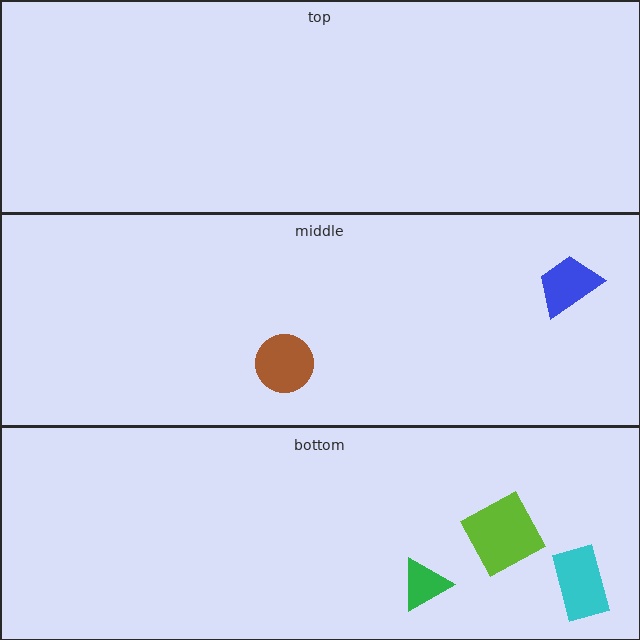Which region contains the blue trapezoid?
The middle region.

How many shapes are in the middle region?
2.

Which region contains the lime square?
The bottom region.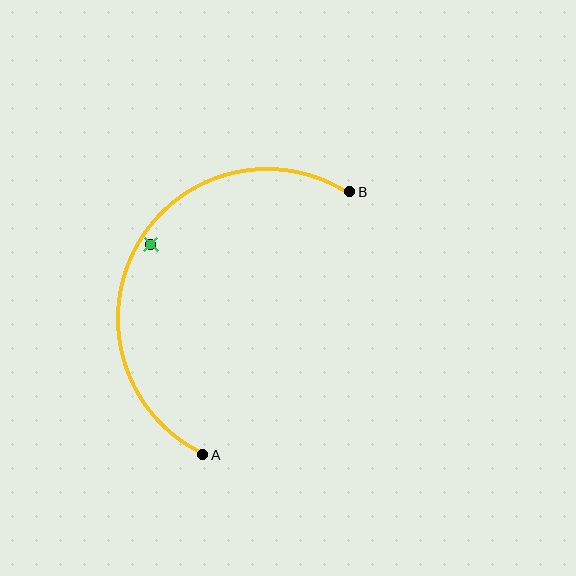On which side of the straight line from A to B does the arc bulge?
The arc bulges to the left of the straight line connecting A and B.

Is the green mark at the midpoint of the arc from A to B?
No — the green mark does not lie on the arc at all. It sits slightly inside the curve.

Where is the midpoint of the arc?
The arc midpoint is the point on the curve farthest from the straight line joining A and B. It sits to the left of that line.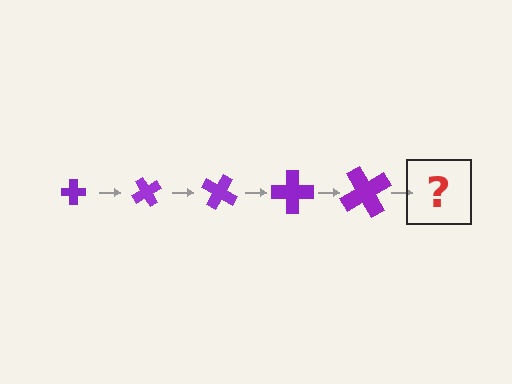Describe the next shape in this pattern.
It should be a cross, larger than the previous one and rotated 300 degrees from the start.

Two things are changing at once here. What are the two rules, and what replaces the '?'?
The two rules are that the cross grows larger each step and it rotates 60 degrees each step. The '?' should be a cross, larger than the previous one and rotated 300 degrees from the start.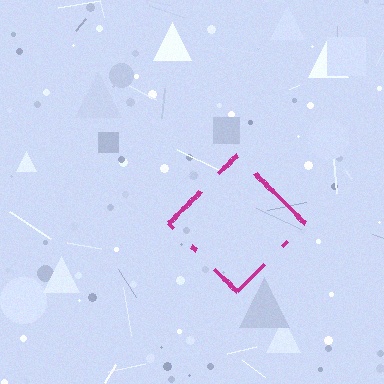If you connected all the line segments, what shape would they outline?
They would outline a diamond.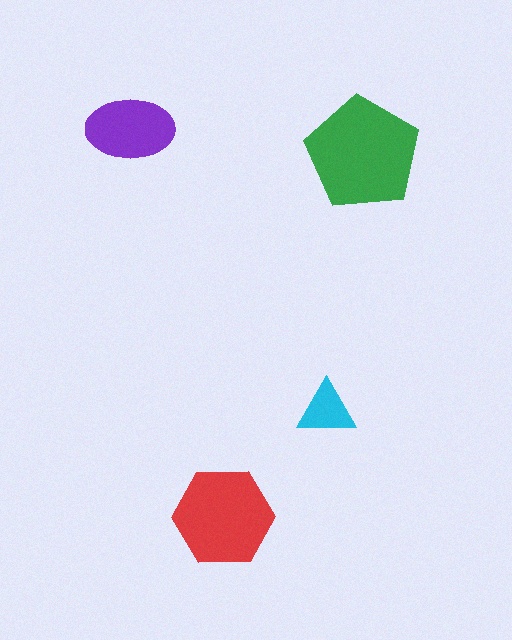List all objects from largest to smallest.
The green pentagon, the red hexagon, the purple ellipse, the cyan triangle.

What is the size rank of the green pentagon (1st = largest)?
1st.